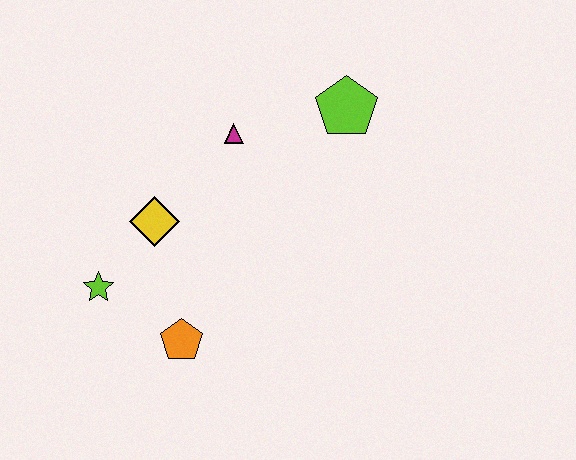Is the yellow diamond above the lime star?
Yes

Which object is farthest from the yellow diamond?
The lime pentagon is farthest from the yellow diamond.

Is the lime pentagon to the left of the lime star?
No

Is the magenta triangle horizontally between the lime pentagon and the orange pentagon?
Yes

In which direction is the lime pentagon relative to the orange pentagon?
The lime pentagon is above the orange pentagon.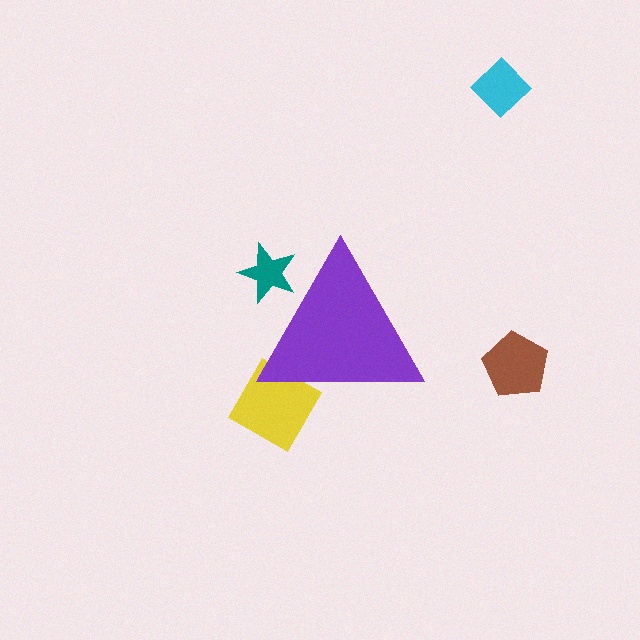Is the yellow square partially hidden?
Yes, the yellow square is partially hidden behind the purple triangle.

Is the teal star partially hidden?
Yes, the teal star is partially hidden behind the purple triangle.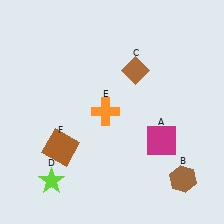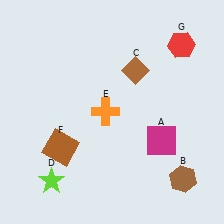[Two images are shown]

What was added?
A red hexagon (G) was added in Image 2.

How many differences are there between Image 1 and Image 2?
There is 1 difference between the two images.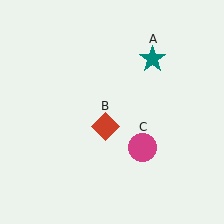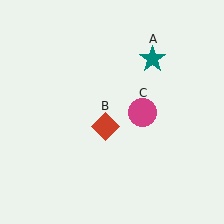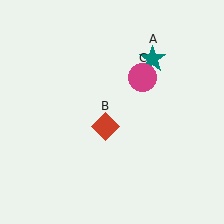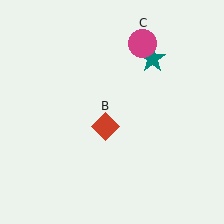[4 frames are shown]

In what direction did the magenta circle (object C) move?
The magenta circle (object C) moved up.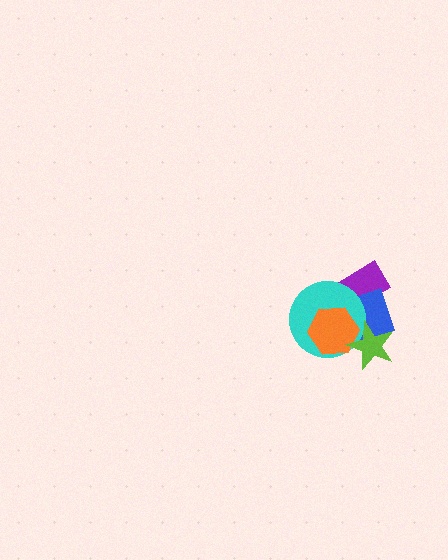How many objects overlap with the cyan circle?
4 objects overlap with the cyan circle.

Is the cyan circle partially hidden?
Yes, it is partially covered by another shape.